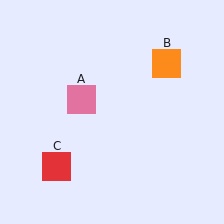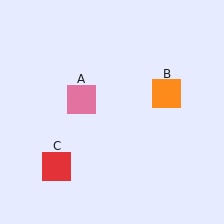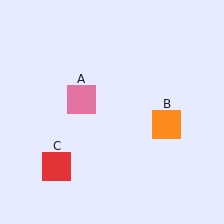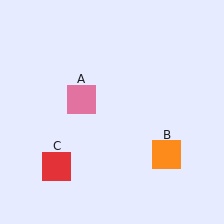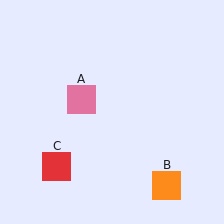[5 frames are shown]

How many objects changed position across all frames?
1 object changed position: orange square (object B).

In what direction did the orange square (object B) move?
The orange square (object B) moved down.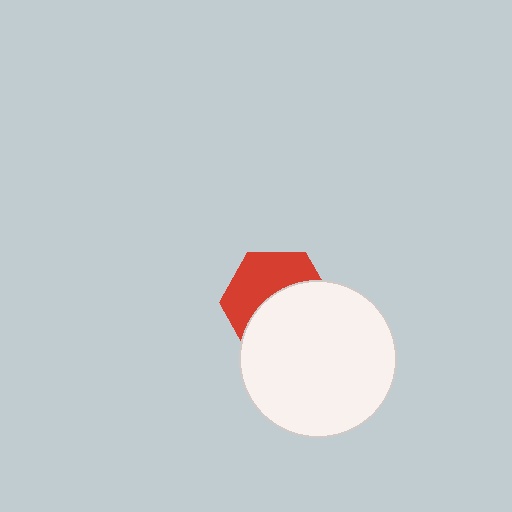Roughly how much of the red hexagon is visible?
About half of it is visible (roughly 46%).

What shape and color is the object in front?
The object in front is a white circle.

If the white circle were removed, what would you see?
You would see the complete red hexagon.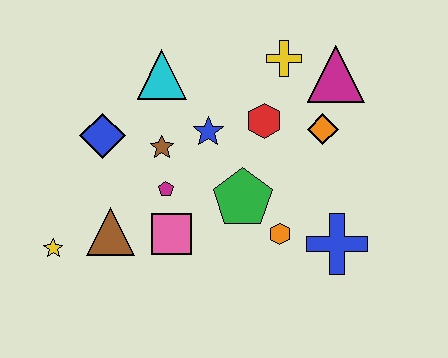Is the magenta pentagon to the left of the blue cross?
Yes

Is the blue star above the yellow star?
Yes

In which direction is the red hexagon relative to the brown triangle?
The red hexagon is to the right of the brown triangle.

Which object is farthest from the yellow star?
The magenta triangle is farthest from the yellow star.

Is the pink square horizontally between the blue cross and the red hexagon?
No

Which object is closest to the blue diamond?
The brown star is closest to the blue diamond.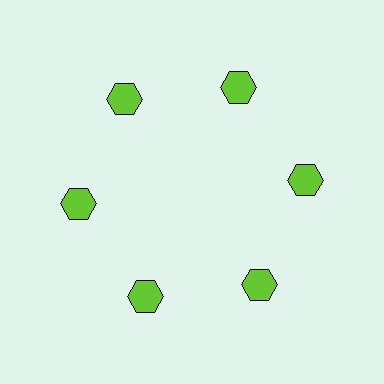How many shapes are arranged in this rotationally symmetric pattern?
There are 6 shapes, arranged in 6 groups of 1.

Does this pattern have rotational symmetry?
Yes, this pattern has 6-fold rotational symmetry. It looks the same after rotating 60 degrees around the center.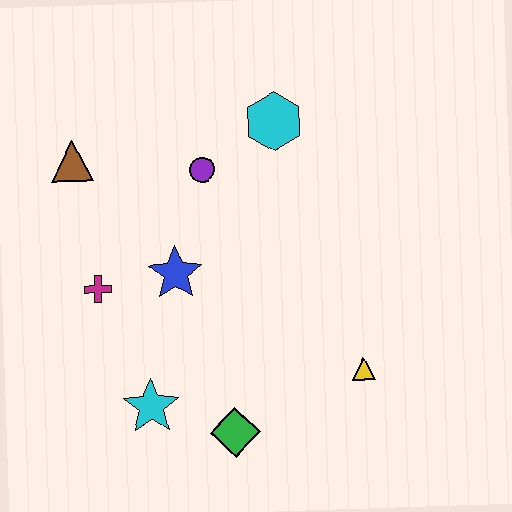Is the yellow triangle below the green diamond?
No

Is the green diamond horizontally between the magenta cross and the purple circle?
No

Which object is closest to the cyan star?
The green diamond is closest to the cyan star.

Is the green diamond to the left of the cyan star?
No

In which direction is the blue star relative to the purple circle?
The blue star is below the purple circle.